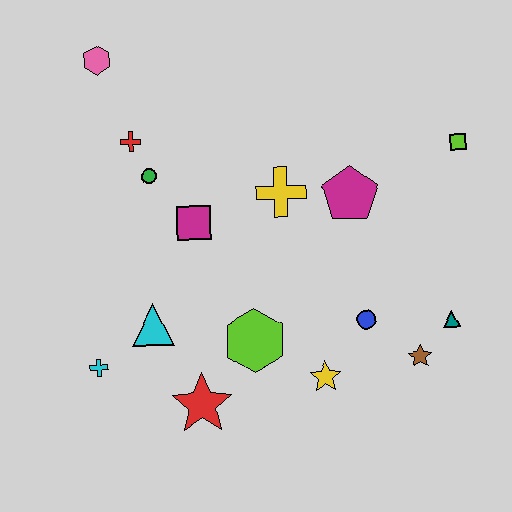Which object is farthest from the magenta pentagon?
The cyan cross is farthest from the magenta pentagon.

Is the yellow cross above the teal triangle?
Yes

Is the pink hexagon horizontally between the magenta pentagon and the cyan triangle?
No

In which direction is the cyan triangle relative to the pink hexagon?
The cyan triangle is below the pink hexagon.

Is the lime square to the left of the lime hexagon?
No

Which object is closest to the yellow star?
The blue circle is closest to the yellow star.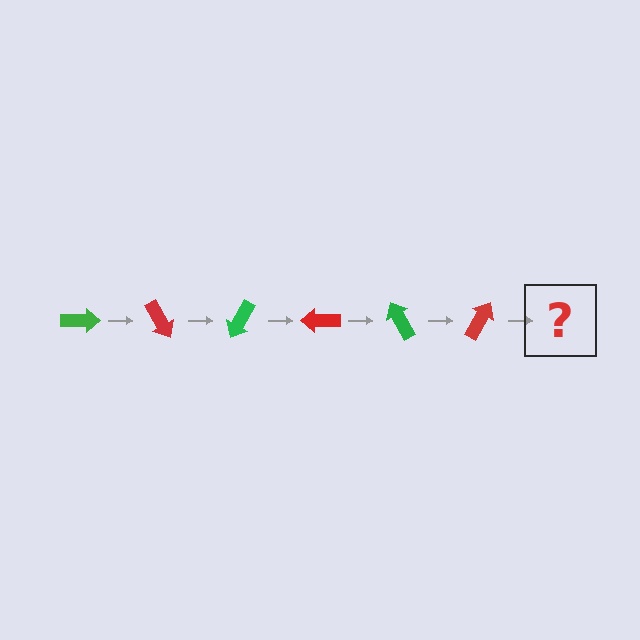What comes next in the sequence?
The next element should be a green arrow, rotated 360 degrees from the start.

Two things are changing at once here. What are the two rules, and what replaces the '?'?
The two rules are that it rotates 60 degrees each step and the color cycles through green and red. The '?' should be a green arrow, rotated 360 degrees from the start.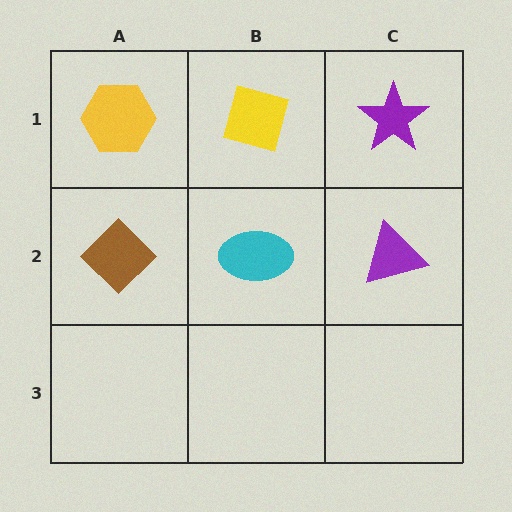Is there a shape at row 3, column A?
No, that cell is empty.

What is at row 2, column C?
A purple triangle.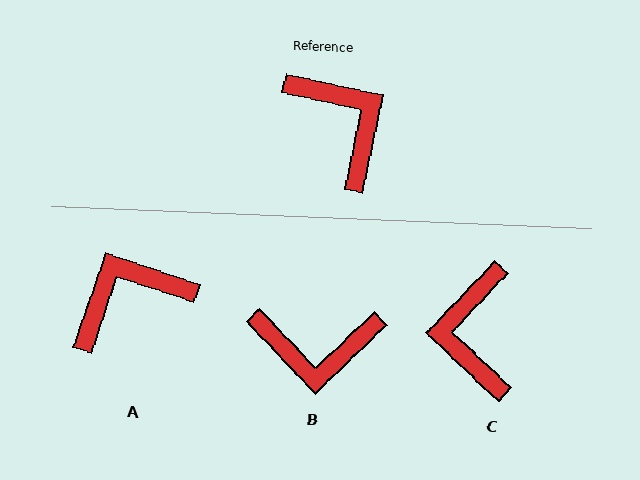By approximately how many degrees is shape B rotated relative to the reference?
Approximately 125 degrees clockwise.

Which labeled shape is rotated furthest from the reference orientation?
C, about 149 degrees away.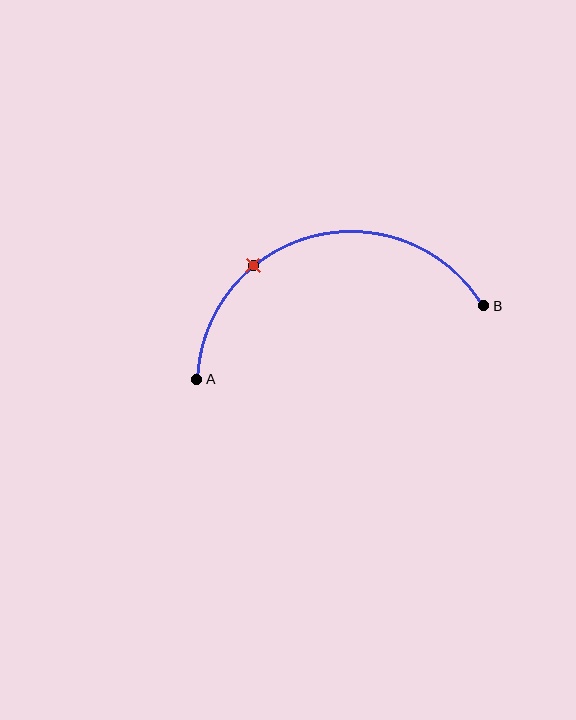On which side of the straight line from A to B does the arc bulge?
The arc bulges above the straight line connecting A and B.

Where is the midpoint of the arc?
The arc midpoint is the point on the curve farthest from the straight line joining A and B. It sits above that line.